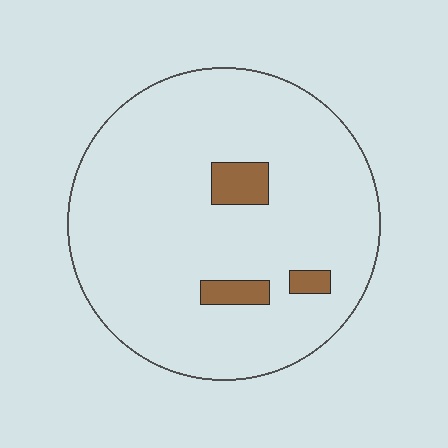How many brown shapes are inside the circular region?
3.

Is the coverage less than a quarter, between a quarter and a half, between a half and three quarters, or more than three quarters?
Less than a quarter.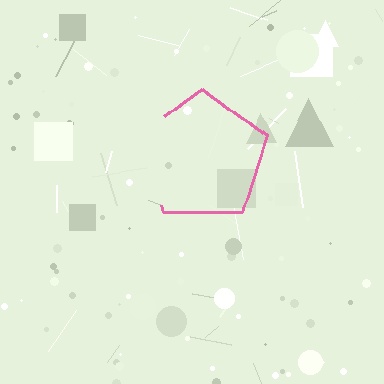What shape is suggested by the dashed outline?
The dashed outline suggests a pentagon.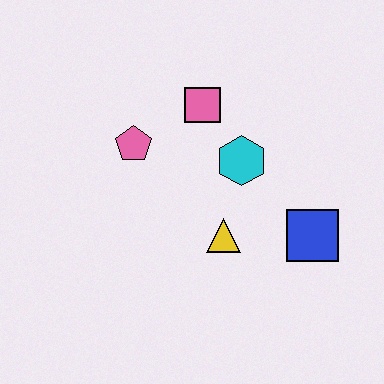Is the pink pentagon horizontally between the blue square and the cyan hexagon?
No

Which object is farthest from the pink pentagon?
The blue square is farthest from the pink pentagon.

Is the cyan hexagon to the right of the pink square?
Yes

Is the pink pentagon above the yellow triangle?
Yes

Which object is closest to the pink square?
The cyan hexagon is closest to the pink square.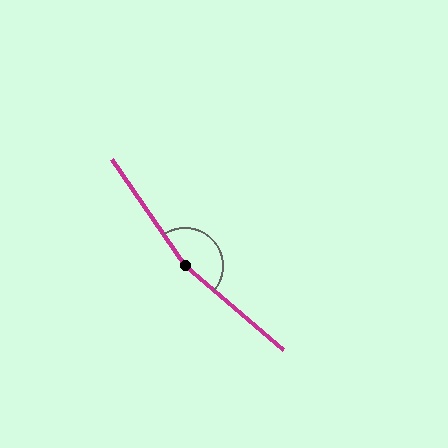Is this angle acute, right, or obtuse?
It is obtuse.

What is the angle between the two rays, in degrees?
Approximately 164 degrees.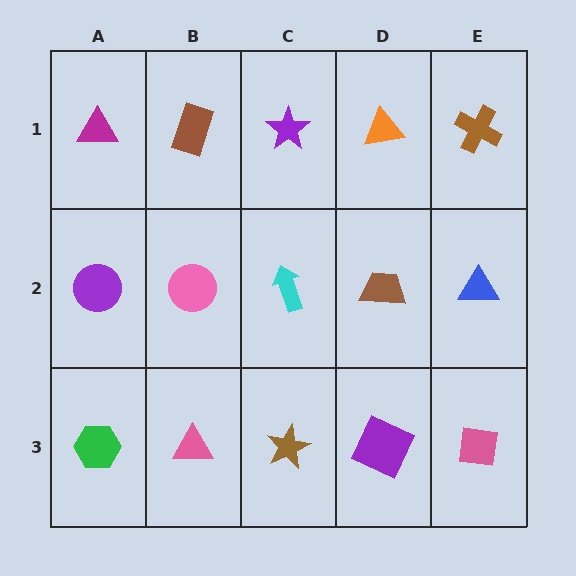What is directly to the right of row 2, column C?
A brown trapezoid.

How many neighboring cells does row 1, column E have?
2.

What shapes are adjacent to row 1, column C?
A cyan arrow (row 2, column C), a brown rectangle (row 1, column B), an orange triangle (row 1, column D).